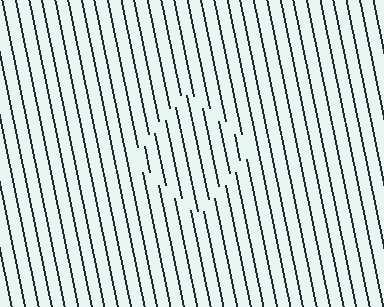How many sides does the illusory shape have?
4 sides — the line-ends trace a square.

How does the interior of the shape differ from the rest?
The interior of the shape contains the same grating, shifted by half a period — the contour is defined by the phase discontinuity where line-ends from the inner and outer gratings abut.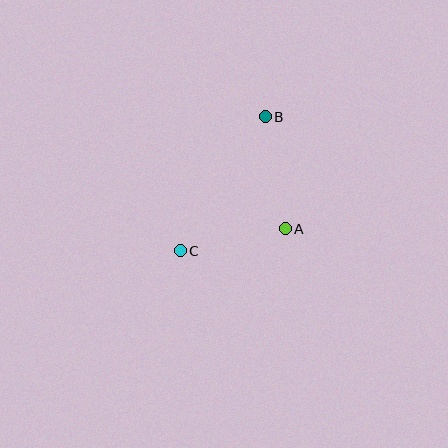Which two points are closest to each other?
Points A and C are closest to each other.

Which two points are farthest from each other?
Points B and C are farthest from each other.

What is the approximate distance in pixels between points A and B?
The distance between A and B is approximately 114 pixels.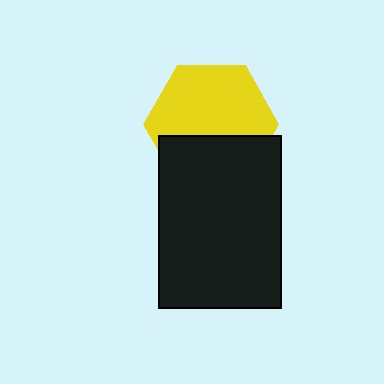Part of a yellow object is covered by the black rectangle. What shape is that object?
It is a hexagon.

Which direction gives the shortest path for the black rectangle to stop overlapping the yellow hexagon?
Moving down gives the shortest separation.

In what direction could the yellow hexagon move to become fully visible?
The yellow hexagon could move up. That would shift it out from behind the black rectangle entirely.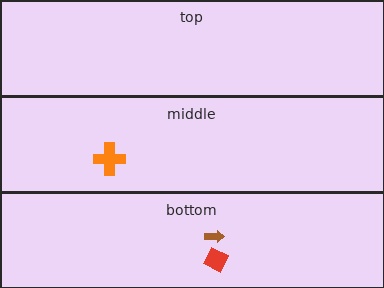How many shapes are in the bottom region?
2.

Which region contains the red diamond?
The bottom region.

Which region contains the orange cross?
The middle region.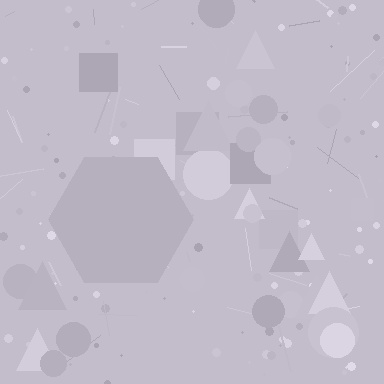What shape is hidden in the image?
A hexagon is hidden in the image.